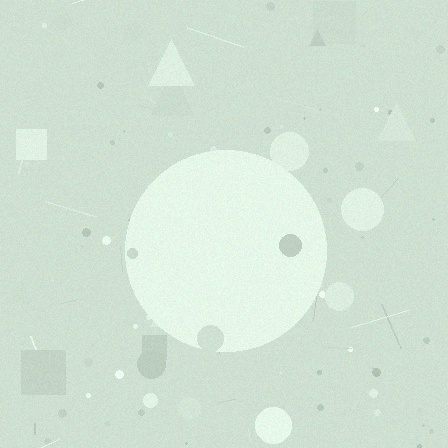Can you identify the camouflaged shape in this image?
The camouflaged shape is a circle.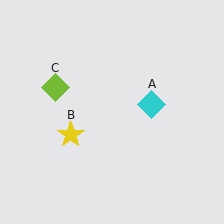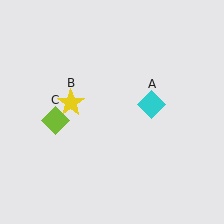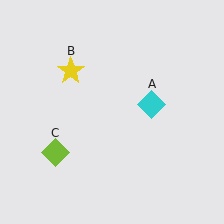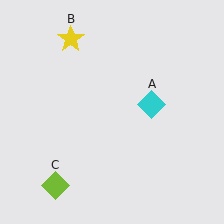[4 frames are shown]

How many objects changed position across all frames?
2 objects changed position: yellow star (object B), lime diamond (object C).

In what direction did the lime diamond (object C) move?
The lime diamond (object C) moved down.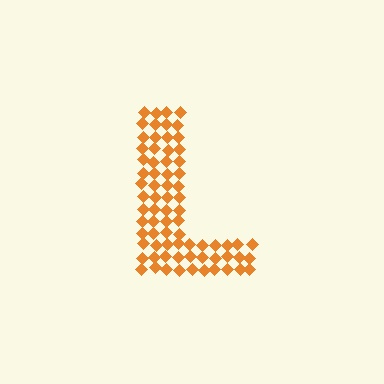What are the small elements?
The small elements are diamonds.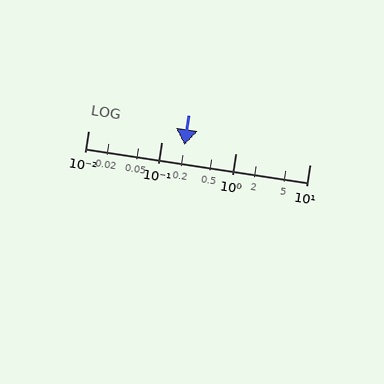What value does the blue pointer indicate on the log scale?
The pointer indicates approximately 0.2.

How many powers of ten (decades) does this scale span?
The scale spans 3 decades, from 0.01 to 10.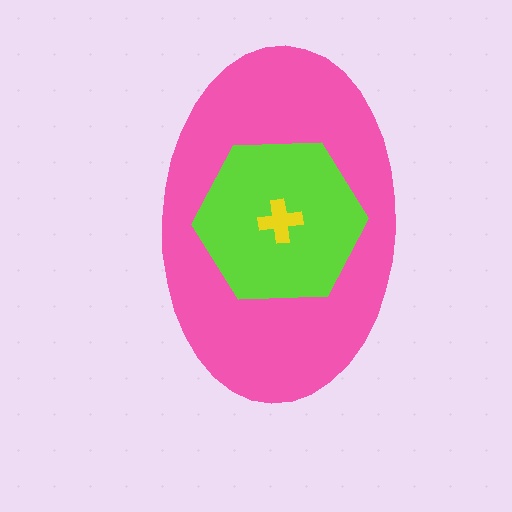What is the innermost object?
The yellow cross.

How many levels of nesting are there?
3.